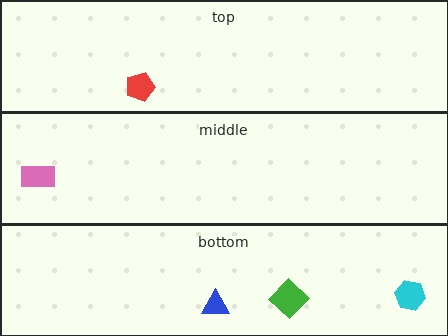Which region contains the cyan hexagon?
The bottom region.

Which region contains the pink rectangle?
The middle region.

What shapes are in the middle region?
The pink rectangle.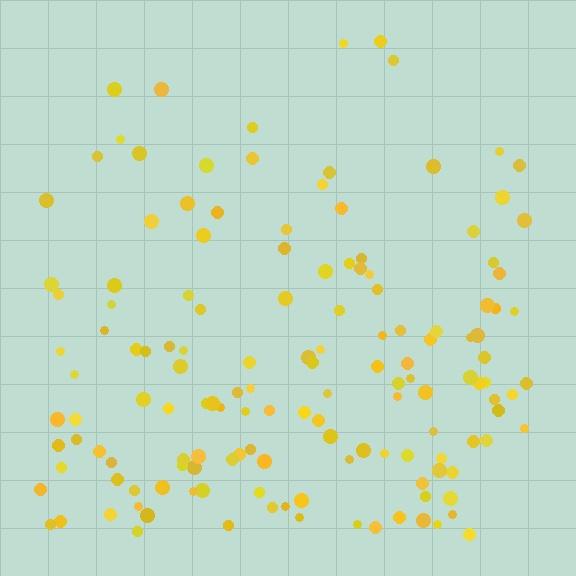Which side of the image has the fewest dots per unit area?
The top.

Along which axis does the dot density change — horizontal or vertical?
Vertical.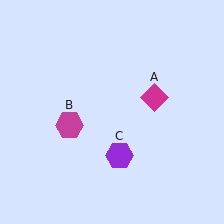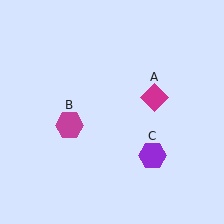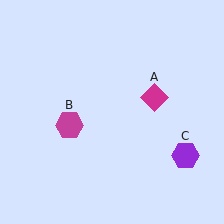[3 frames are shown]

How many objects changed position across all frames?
1 object changed position: purple hexagon (object C).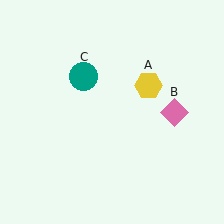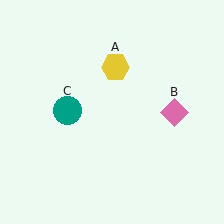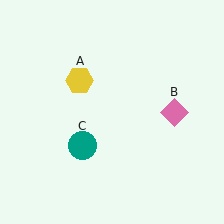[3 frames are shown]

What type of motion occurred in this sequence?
The yellow hexagon (object A), teal circle (object C) rotated counterclockwise around the center of the scene.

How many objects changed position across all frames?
2 objects changed position: yellow hexagon (object A), teal circle (object C).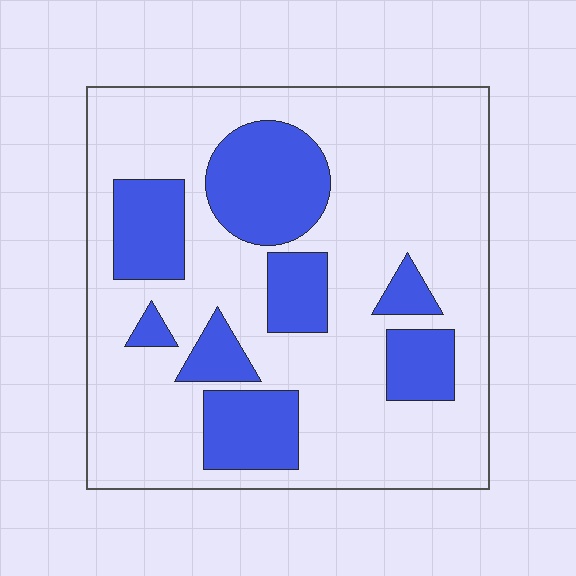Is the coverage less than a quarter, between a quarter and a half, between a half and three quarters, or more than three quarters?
Between a quarter and a half.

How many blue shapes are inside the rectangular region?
8.